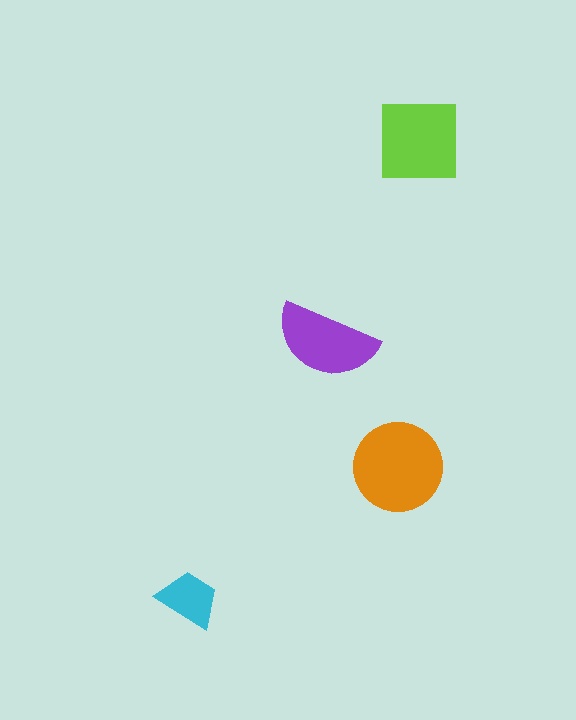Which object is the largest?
The orange circle.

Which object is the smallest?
The cyan trapezoid.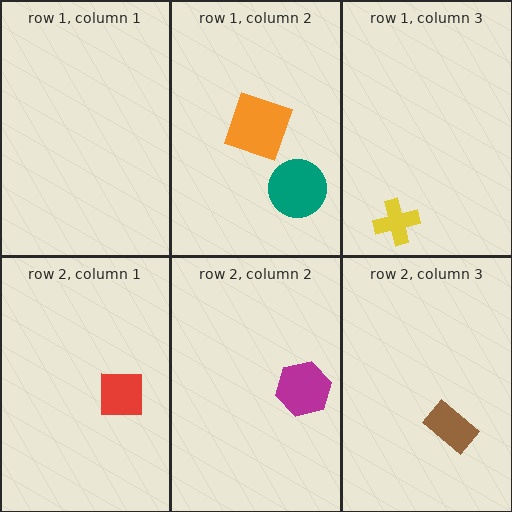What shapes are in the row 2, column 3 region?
The brown rectangle.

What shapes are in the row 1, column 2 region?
The teal circle, the orange square.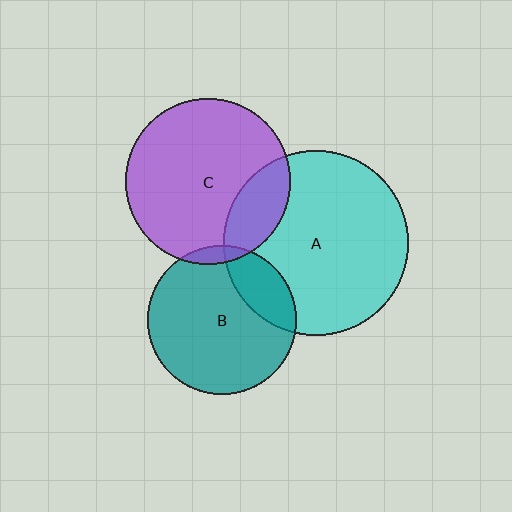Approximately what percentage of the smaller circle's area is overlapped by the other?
Approximately 5%.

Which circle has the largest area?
Circle A (cyan).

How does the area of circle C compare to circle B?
Approximately 1.2 times.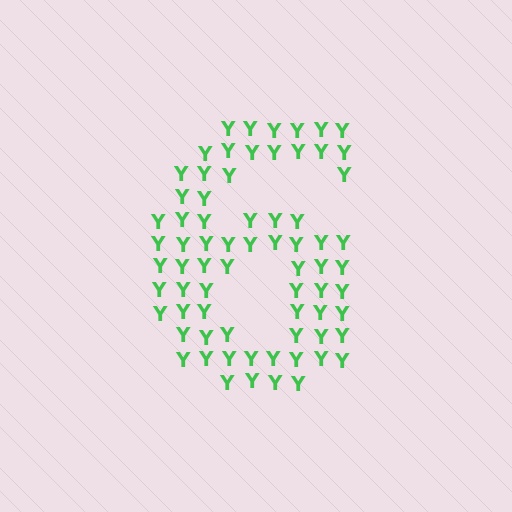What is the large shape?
The large shape is the digit 6.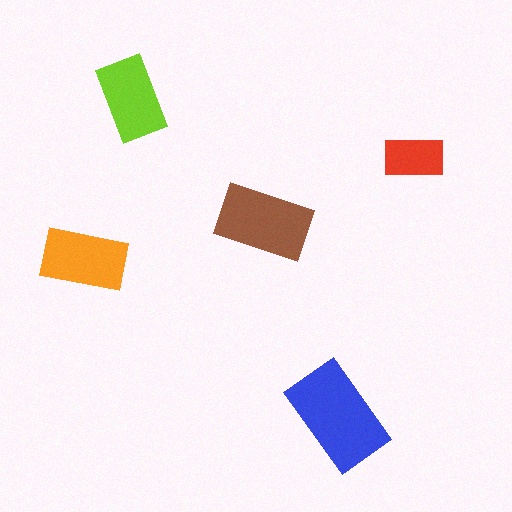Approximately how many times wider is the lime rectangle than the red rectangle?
About 1.5 times wider.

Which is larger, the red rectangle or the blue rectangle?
The blue one.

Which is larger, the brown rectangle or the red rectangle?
The brown one.